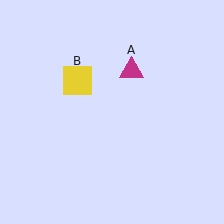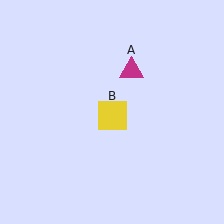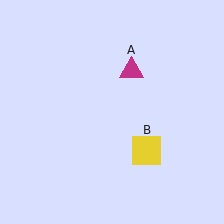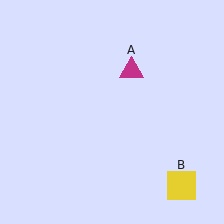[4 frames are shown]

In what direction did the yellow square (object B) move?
The yellow square (object B) moved down and to the right.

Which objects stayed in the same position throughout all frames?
Magenta triangle (object A) remained stationary.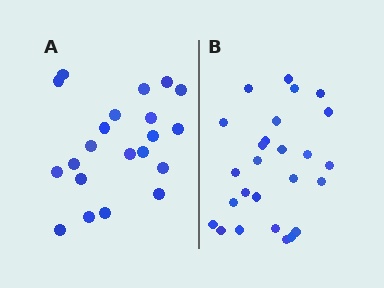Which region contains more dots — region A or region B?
Region B (the right region) has more dots.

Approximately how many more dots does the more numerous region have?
Region B has about 5 more dots than region A.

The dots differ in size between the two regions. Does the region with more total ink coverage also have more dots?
No. Region A has more total ink coverage because its dots are larger, but region B actually contains more individual dots. Total area can be misleading — the number of items is what matters here.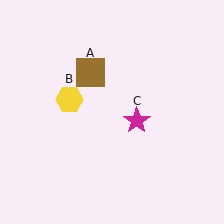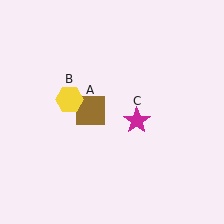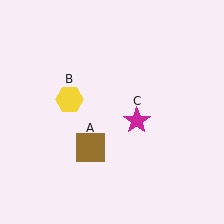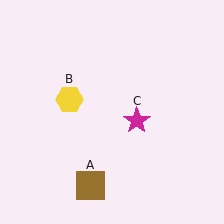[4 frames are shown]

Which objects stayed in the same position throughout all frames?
Yellow hexagon (object B) and magenta star (object C) remained stationary.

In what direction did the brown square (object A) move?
The brown square (object A) moved down.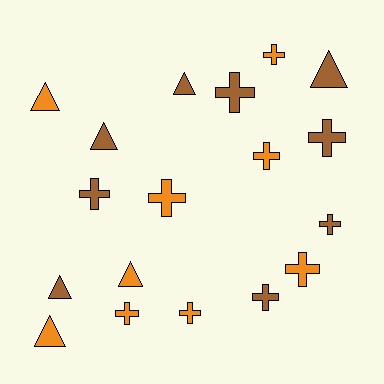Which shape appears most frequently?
Cross, with 11 objects.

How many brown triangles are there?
There are 4 brown triangles.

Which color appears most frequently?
Brown, with 9 objects.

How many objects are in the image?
There are 18 objects.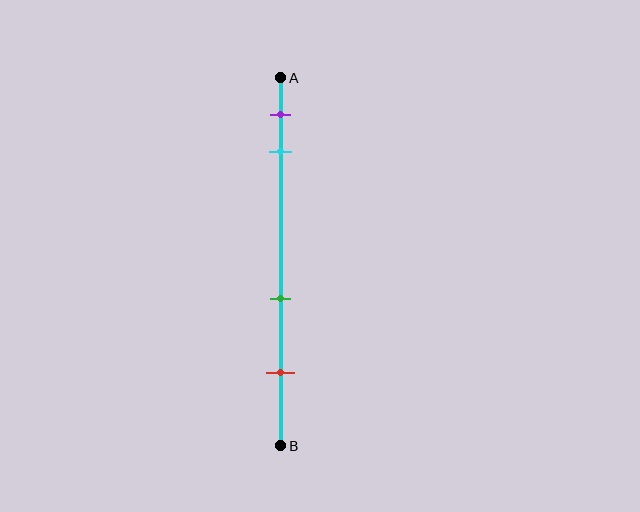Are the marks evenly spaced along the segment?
No, the marks are not evenly spaced.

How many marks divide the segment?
There are 4 marks dividing the segment.